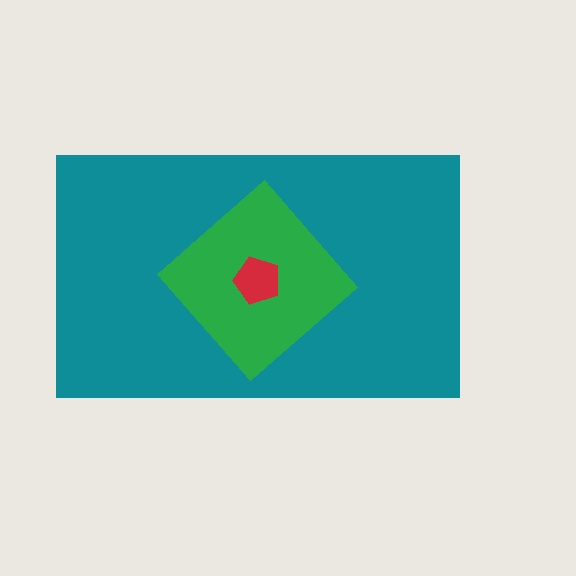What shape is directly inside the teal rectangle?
The green diamond.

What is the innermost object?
The red pentagon.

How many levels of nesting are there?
3.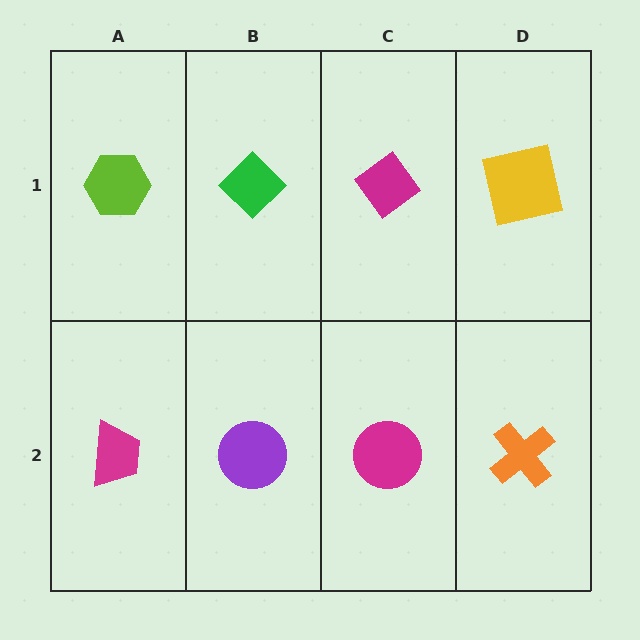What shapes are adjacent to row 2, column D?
A yellow square (row 1, column D), a magenta circle (row 2, column C).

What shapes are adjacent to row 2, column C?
A magenta diamond (row 1, column C), a purple circle (row 2, column B), an orange cross (row 2, column D).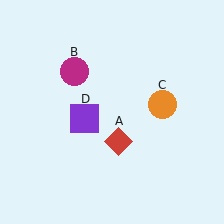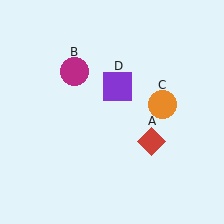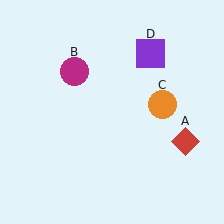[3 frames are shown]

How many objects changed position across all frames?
2 objects changed position: red diamond (object A), purple square (object D).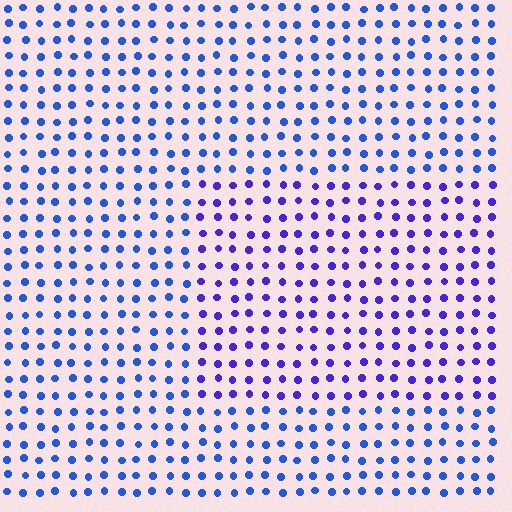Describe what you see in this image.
The image is filled with small blue elements in a uniform arrangement. A rectangle-shaped region is visible where the elements are tinted to a slightly different hue, forming a subtle color boundary.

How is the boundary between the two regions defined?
The boundary is defined purely by a slight shift in hue (about 29 degrees). Spacing, size, and orientation are identical on both sides.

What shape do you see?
I see a rectangle.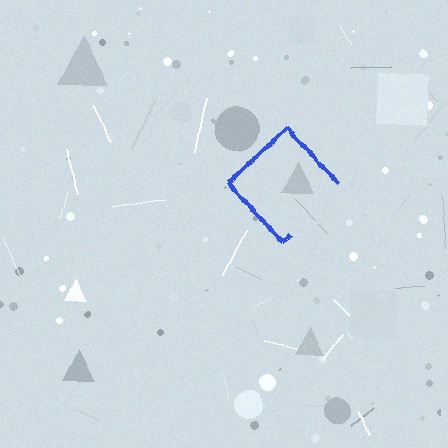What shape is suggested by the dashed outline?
The dashed outline suggests a diamond.